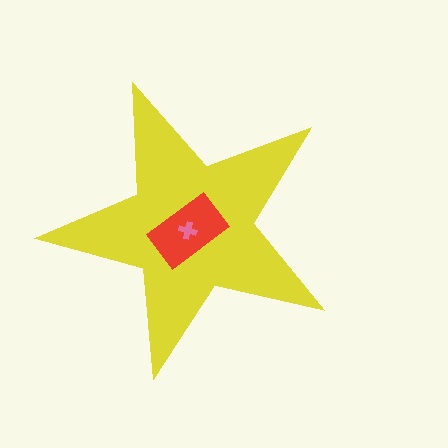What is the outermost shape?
The yellow star.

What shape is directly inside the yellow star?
The red rectangle.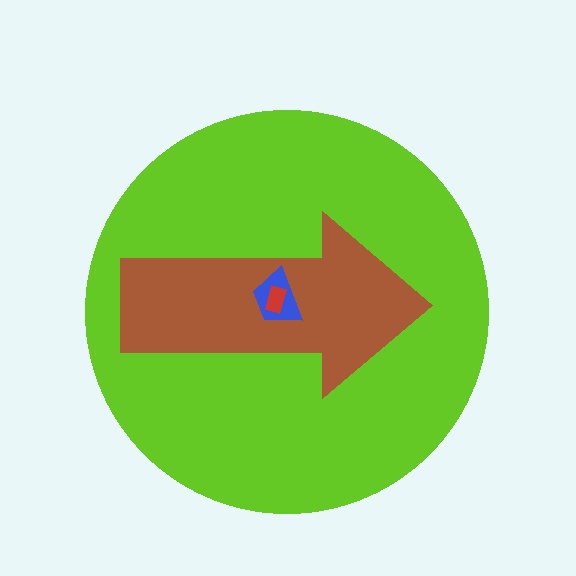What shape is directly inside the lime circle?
The brown arrow.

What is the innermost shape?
The red rectangle.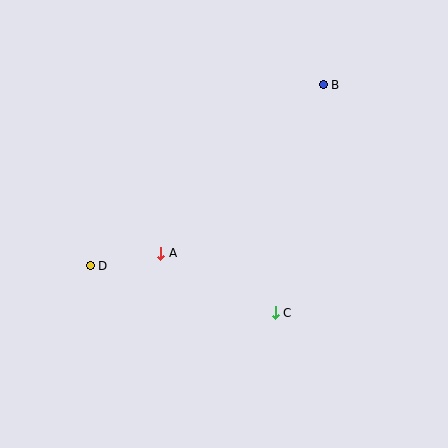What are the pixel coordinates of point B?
Point B is at (323, 85).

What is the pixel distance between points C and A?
The distance between C and A is 129 pixels.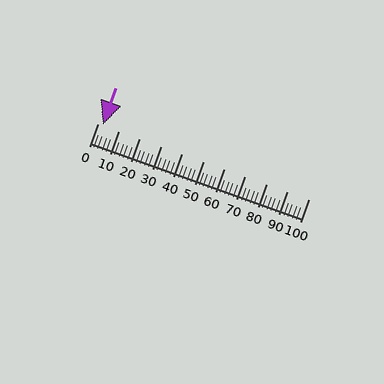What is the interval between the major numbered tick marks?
The major tick marks are spaced 10 units apart.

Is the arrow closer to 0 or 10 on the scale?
The arrow is closer to 0.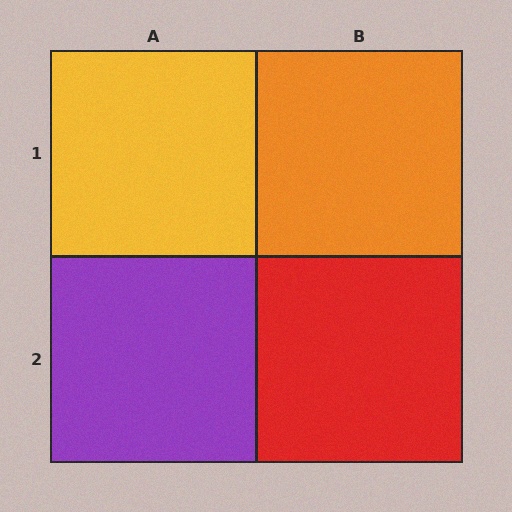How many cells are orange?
1 cell is orange.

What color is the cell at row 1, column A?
Yellow.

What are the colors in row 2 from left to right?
Purple, red.